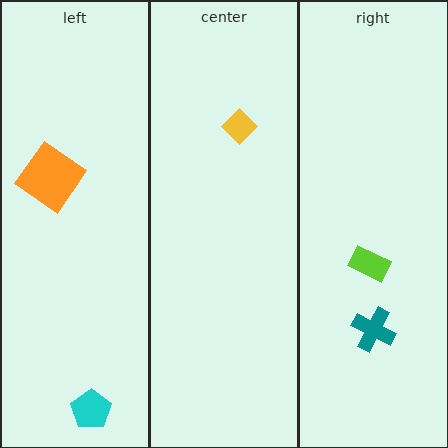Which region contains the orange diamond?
The left region.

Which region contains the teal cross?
The right region.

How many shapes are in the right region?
2.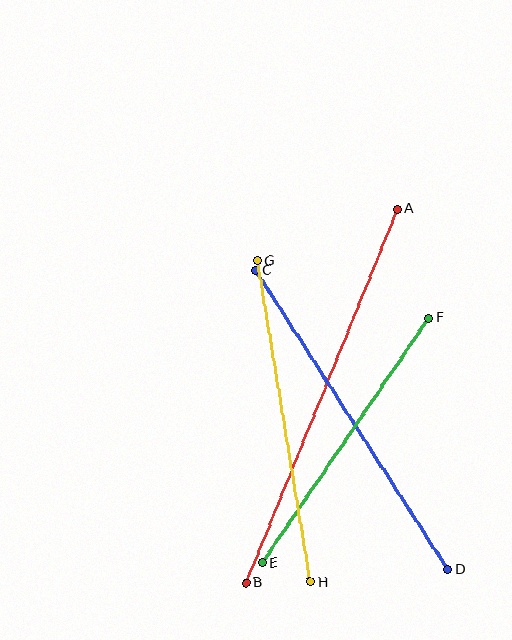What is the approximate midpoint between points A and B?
The midpoint is at approximately (321, 396) pixels.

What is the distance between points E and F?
The distance is approximately 296 pixels.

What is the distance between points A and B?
The distance is approximately 403 pixels.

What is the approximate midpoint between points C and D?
The midpoint is at approximately (352, 420) pixels.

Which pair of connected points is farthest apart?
Points A and B are farthest apart.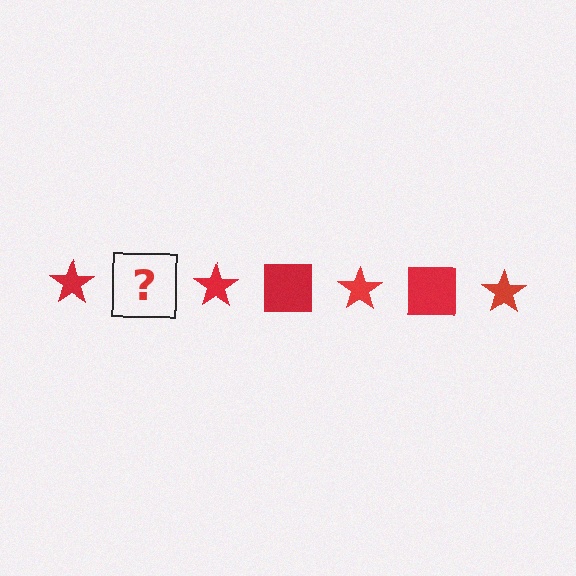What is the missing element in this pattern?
The missing element is a red square.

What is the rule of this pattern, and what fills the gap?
The rule is that the pattern cycles through star, square shapes in red. The gap should be filled with a red square.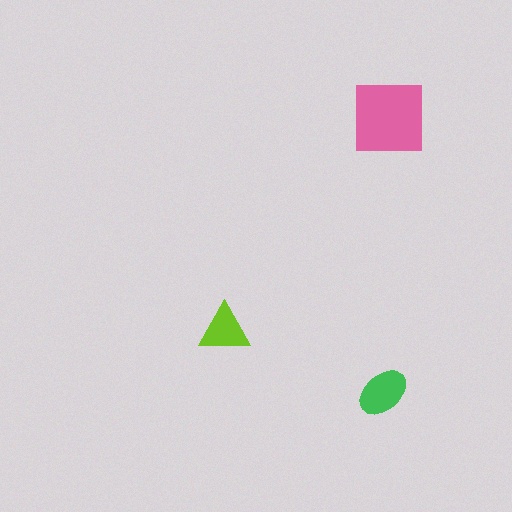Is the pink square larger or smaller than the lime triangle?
Larger.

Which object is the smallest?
The lime triangle.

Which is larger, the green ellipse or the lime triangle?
The green ellipse.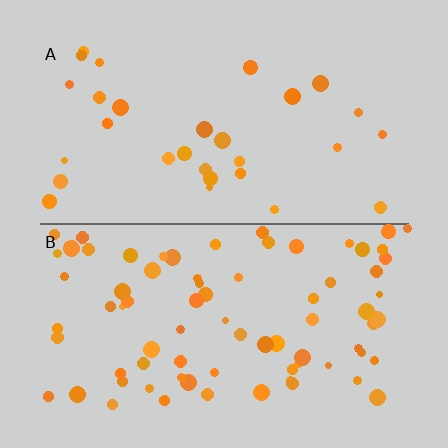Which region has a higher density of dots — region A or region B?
B (the bottom).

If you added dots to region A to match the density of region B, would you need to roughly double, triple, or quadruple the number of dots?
Approximately triple.